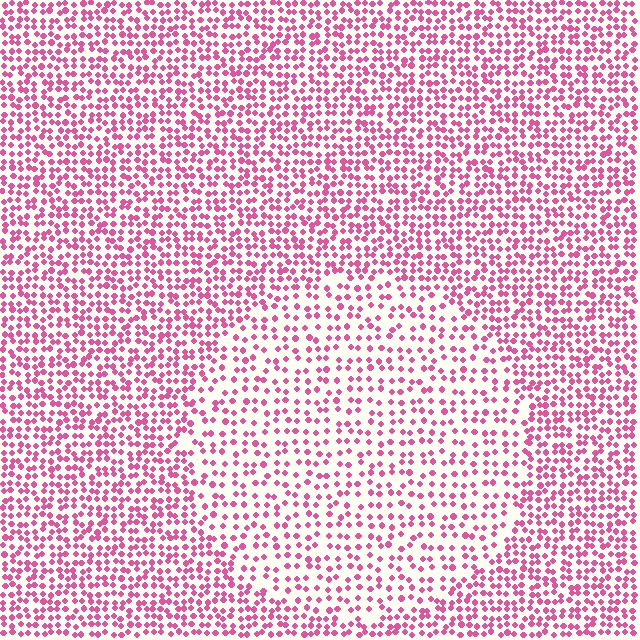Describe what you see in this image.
The image contains small pink elements arranged at two different densities. A circle-shaped region is visible where the elements are less densely packed than the surrounding area.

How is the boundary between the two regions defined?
The boundary is defined by a change in element density (approximately 1.8x ratio). All elements are the same color, size, and shape.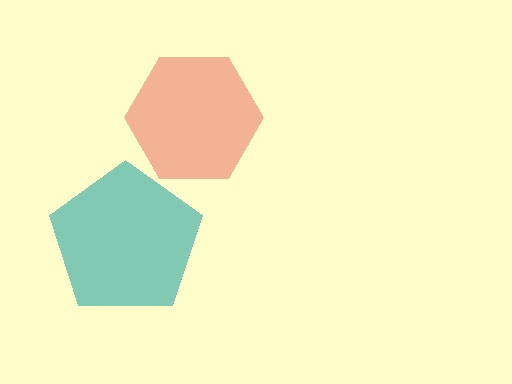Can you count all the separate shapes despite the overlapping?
Yes, there are 2 separate shapes.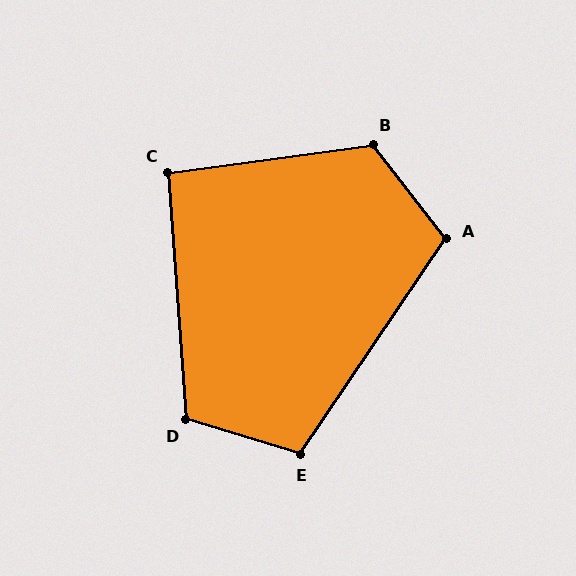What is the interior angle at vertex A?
Approximately 108 degrees (obtuse).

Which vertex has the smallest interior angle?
C, at approximately 93 degrees.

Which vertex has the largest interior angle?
B, at approximately 121 degrees.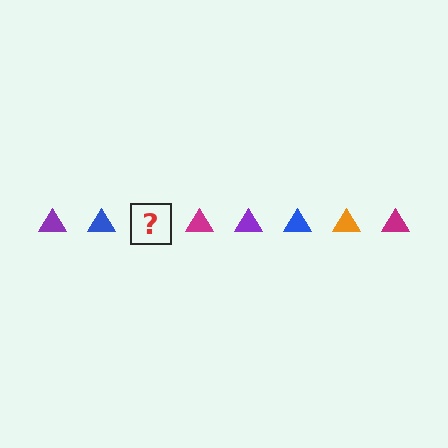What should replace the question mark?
The question mark should be replaced with an orange triangle.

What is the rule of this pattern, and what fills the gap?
The rule is that the pattern cycles through purple, blue, orange, magenta triangles. The gap should be filled with an orange triangle.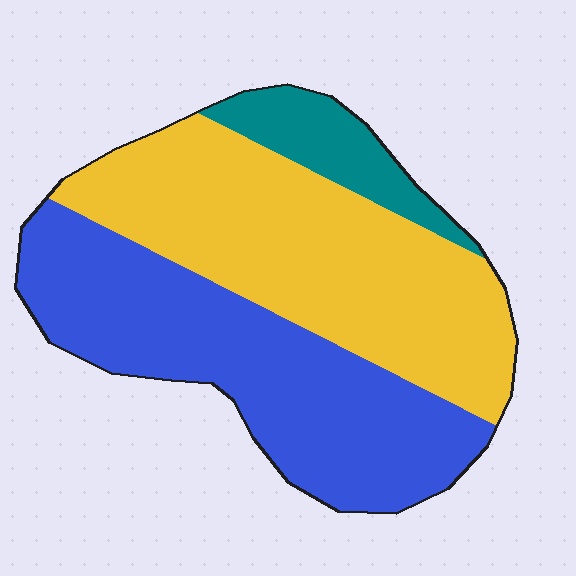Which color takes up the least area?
Teal, at roughly 10%.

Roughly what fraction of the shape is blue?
Blue covers about 45% of the shape.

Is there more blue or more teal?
Blue.